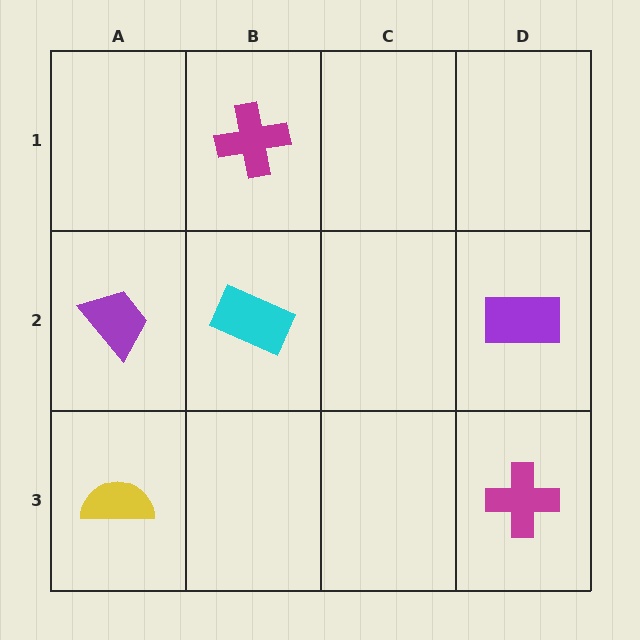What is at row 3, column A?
A yellow semicircle.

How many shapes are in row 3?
2 shapes.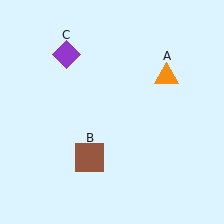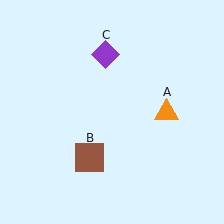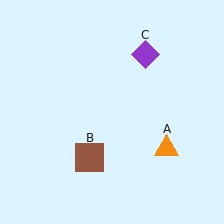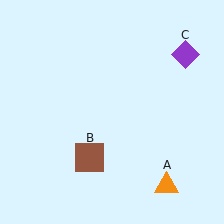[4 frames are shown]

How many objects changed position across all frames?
2 objects changed position: orange triangle (object A), purple diamond (object C).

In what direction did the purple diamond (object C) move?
The purple diamond (object C) moved right.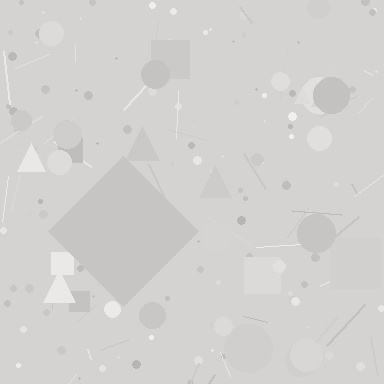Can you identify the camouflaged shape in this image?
The camouflaged shape is a diamond.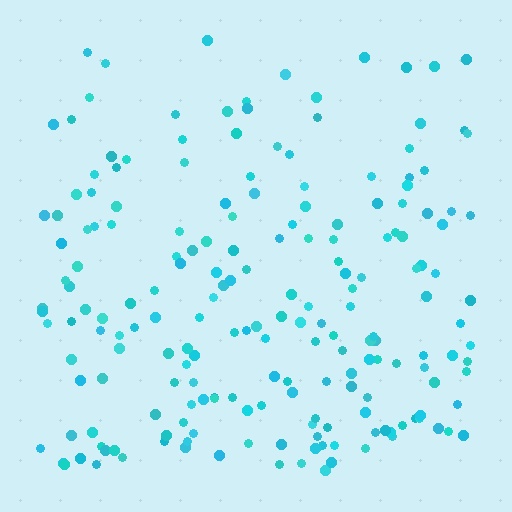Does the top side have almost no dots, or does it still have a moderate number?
Still a moderate number, just noticeably fewer than the bottom.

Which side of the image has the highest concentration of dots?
The bottom.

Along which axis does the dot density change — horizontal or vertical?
Vertical.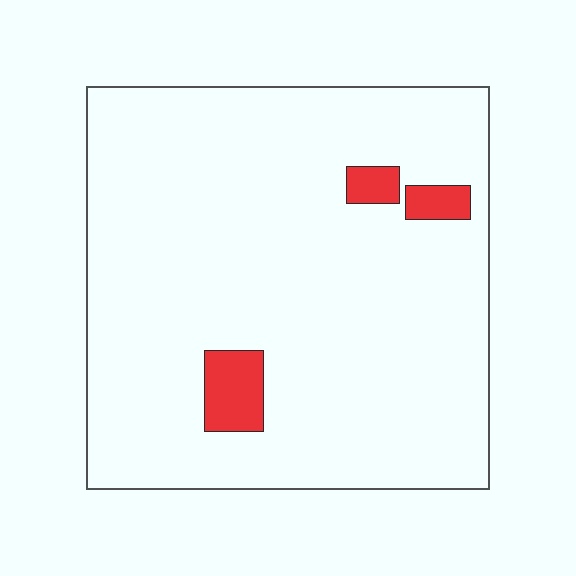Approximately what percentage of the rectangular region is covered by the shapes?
Approximately 5%.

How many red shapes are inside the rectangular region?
3.